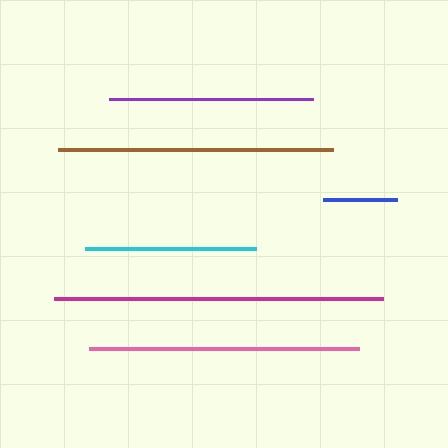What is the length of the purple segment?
The purple segment is approximately 204 pixels long.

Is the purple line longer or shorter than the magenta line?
The magenta line is longer than the purple line.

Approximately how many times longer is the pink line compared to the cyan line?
The pink line is approximately 1.6 times the length of the cyan line.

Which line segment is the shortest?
The blue line is the shortest at approximately 74 pixels.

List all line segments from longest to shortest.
From longest to shortest: magenta, brown, pink, purple, cyan, blue.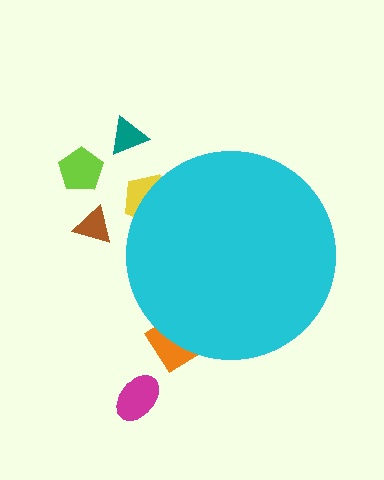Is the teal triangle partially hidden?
No, the teal triangle is fully visible.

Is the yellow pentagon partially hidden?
Yes, the yellow pentagon is partially hidden behind the cyan circle.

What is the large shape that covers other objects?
A cyan circle.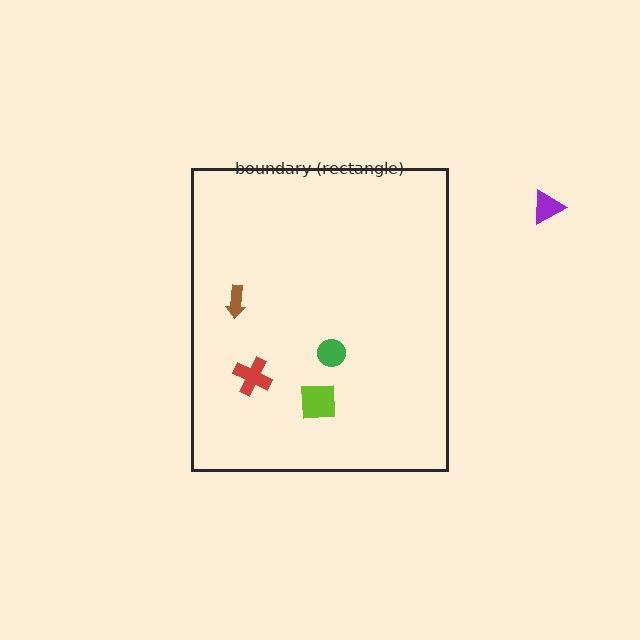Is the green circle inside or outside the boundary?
Inside.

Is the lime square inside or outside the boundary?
Inside.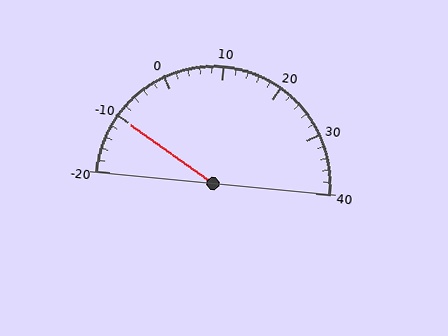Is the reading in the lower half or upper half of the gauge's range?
The reading is in the lower half of the range (-20 to 40).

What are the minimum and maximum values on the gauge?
The gauge ranges from -20 to 40.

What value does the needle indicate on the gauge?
The needle indicates approximately -10.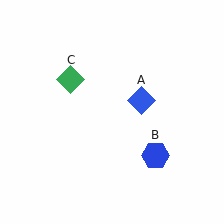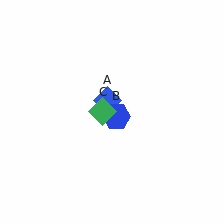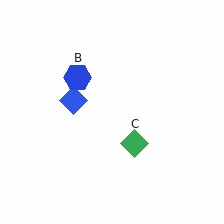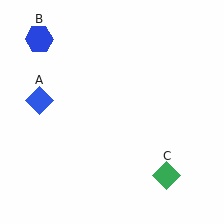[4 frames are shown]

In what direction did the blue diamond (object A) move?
The blue diamond (object A) moved left.